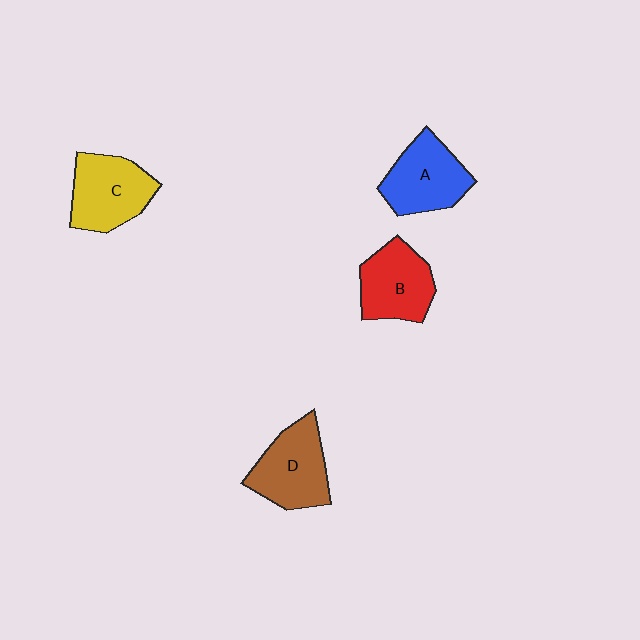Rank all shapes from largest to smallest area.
From largest to smallest: C (yellow), D (brown), A (blue), B (red).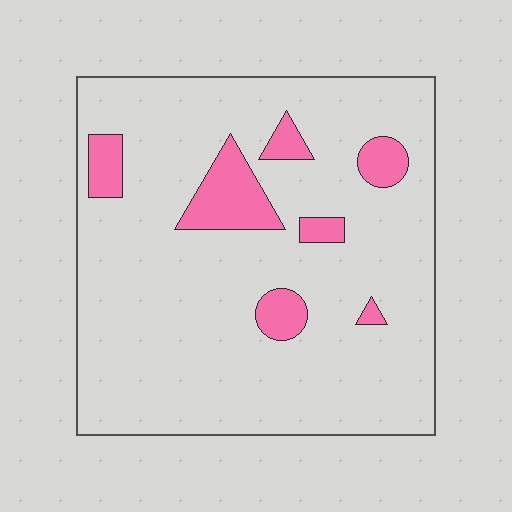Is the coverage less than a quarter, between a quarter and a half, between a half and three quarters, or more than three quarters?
Less than a quarter.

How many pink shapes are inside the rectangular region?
7.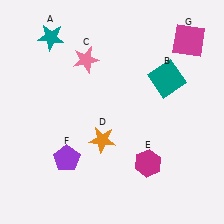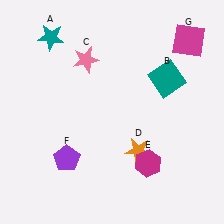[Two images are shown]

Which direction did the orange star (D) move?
The orange star (D) moved right.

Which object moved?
The orange star (D) moved right.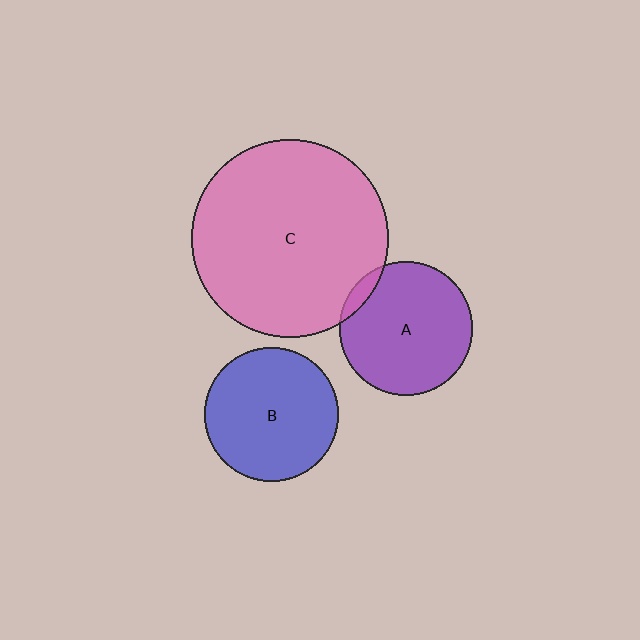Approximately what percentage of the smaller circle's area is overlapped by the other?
Approximately 5%.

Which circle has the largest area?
Circle C (pink).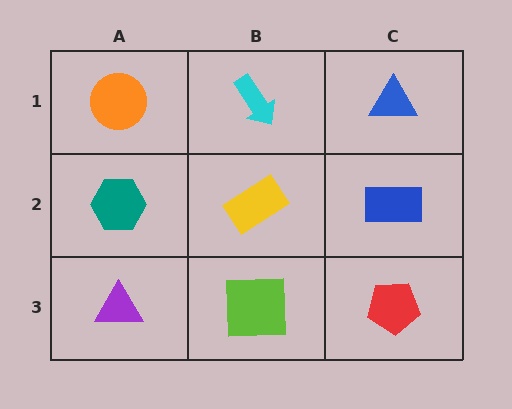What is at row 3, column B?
A lime square.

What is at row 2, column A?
A teal hexagon.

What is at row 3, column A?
A purple triangle.